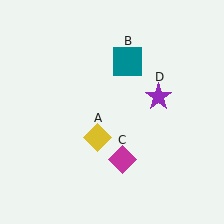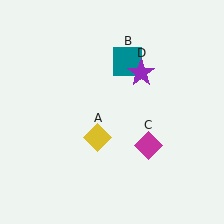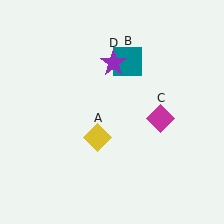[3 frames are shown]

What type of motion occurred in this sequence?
The magenta diamond (object C), purple star (object D) rotated counterclockwise around the center of the scene.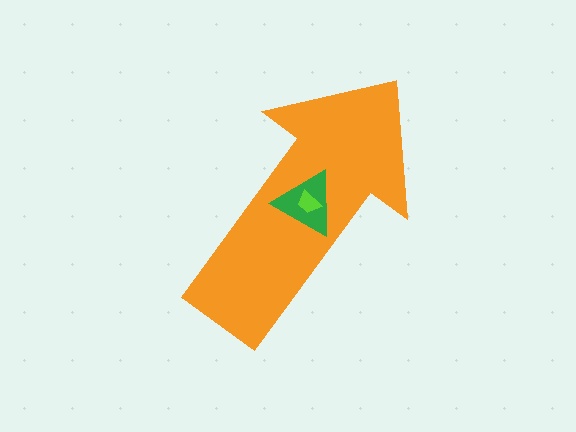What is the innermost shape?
The lime trapezoid.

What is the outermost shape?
The orange arrow.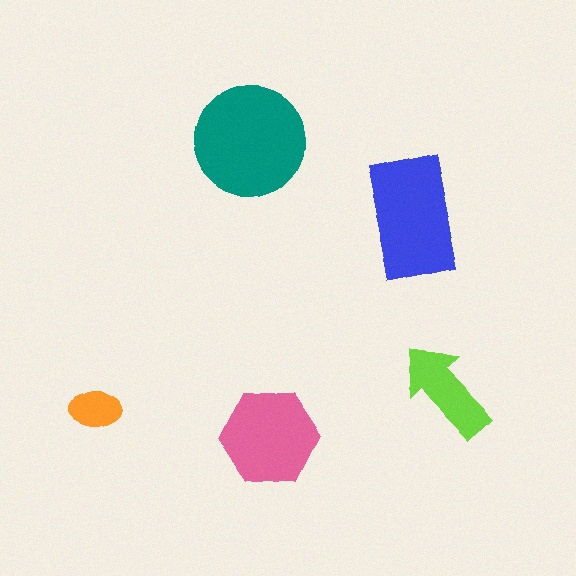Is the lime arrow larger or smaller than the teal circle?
Smaller.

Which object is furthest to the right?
The lime arrow is rightmost.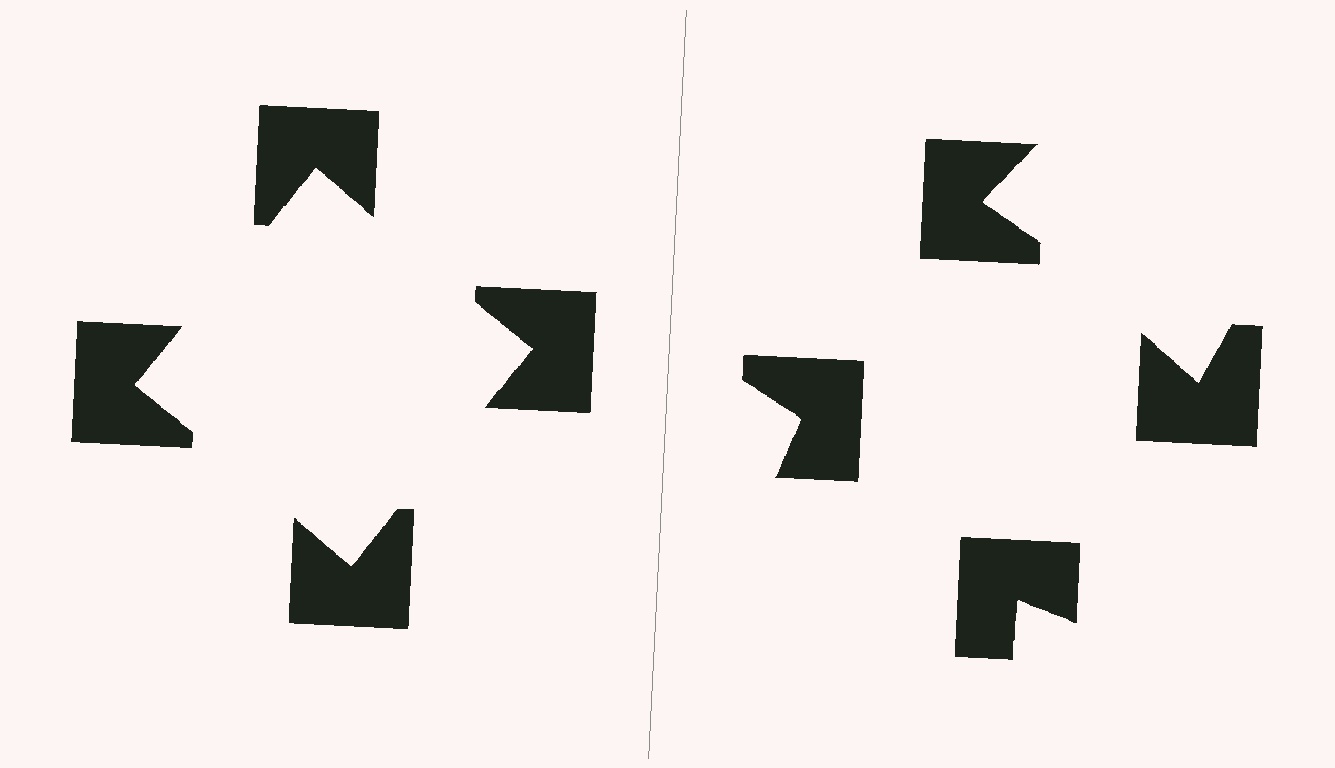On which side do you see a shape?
An illusory square appears on the left side. On the right side the wedge cuts are rotated, so no coherent shape forms.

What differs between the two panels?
The notched squares are positioned identically on both sides; only the wedge orientations differ. On the left they align to a square; on the right they are misaligned.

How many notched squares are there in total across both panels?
8 — 4 on each side.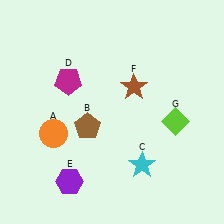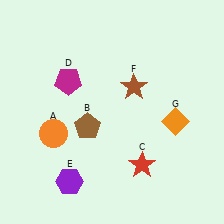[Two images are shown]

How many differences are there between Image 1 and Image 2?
There are 2 differences between the two images.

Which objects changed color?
C changed from cyan to red. G changed from lime to orange.